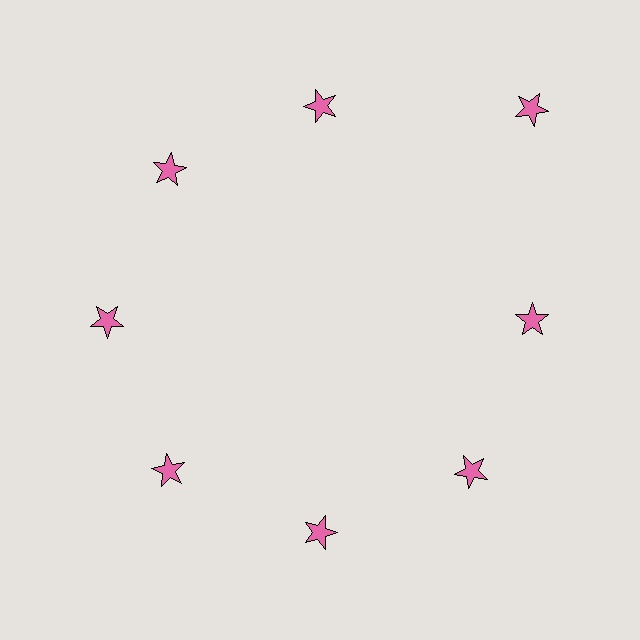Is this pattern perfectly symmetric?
No. The 8 pink stars are arranged in a ring, but one element near the 2 o'clock position is pushed outward from the center, breaking the 8-fold rotational symmetry.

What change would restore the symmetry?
The symmetry would be restored by moving it inward, back onto the ring so that all 8 stars sit at equal angles and equal distance from the center.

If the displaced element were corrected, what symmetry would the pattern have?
It would have 8-fold rotational symmetry — the pattern would map onto itself every 45 degrees.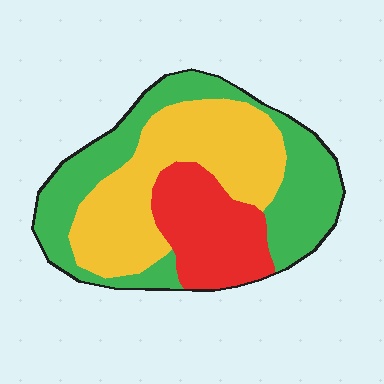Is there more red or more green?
Green.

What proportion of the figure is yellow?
Yellow covers about 40% of the figure.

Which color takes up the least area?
Red, at roughly 20%.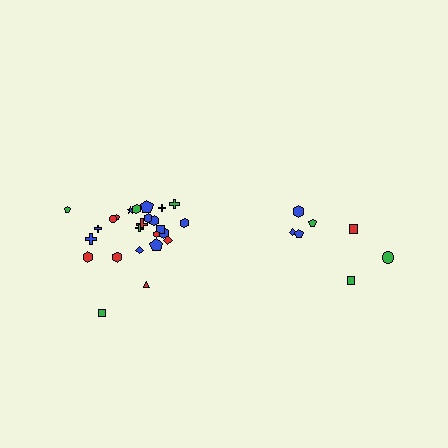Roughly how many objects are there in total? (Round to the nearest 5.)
Roughly 30 objects in total.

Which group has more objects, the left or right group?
The left group.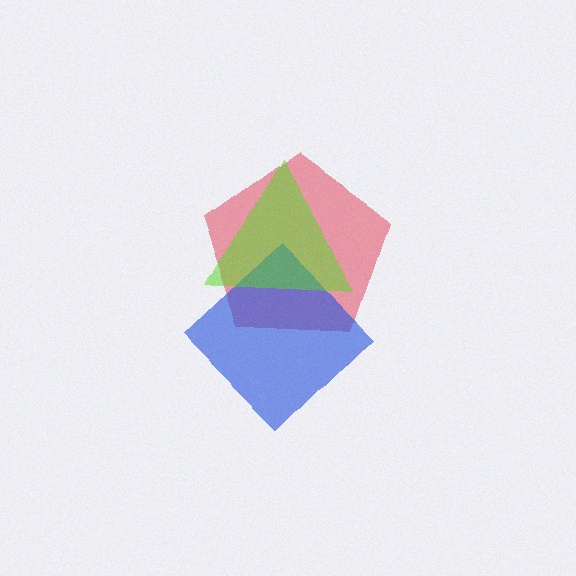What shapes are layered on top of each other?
The layered shapes are: a red pentagon, a blue diamond, a lime triangle.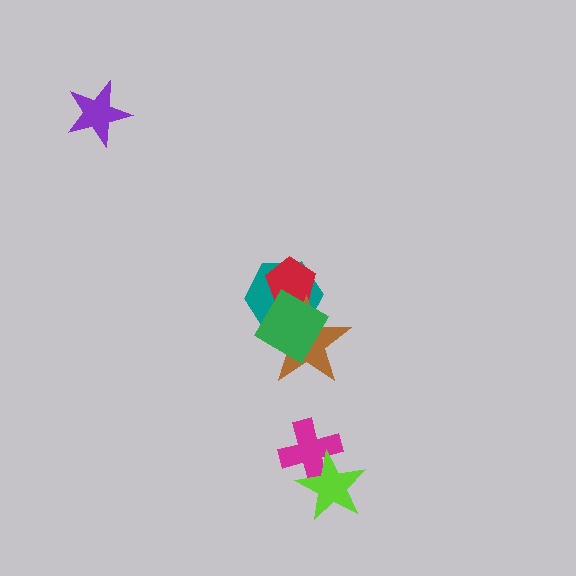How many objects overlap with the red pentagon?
3 objects overlap with the red pentagon.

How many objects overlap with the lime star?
1 object overlaps with the lime star.